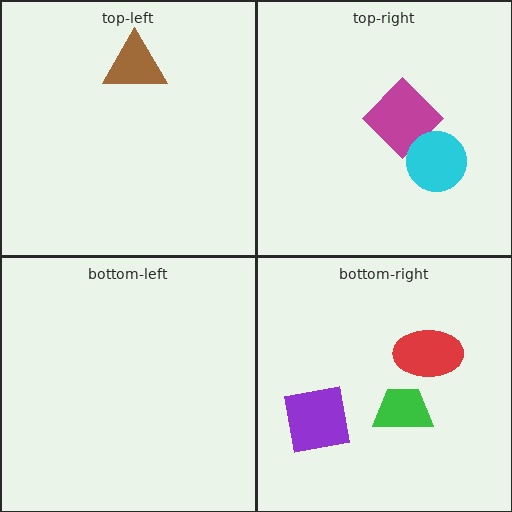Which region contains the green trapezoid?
The bottom-right region.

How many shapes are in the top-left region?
1.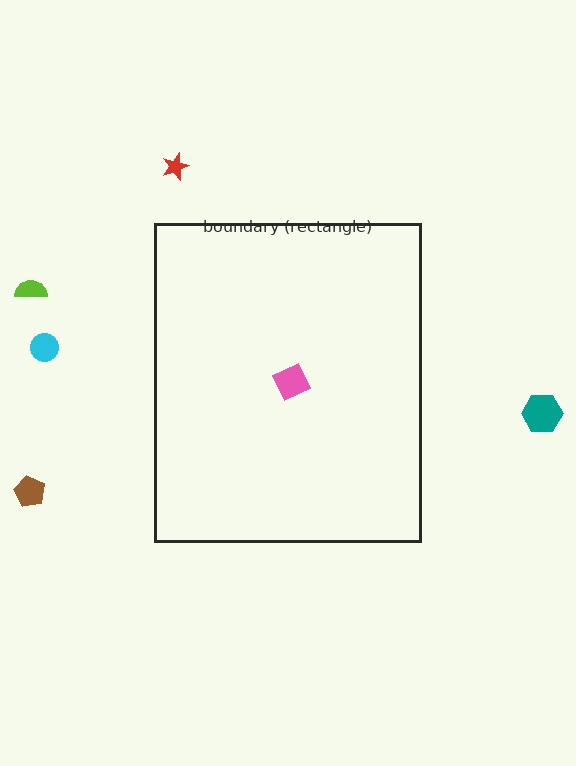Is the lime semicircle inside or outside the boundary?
Outside.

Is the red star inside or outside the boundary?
Outside.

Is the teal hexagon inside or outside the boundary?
Outside.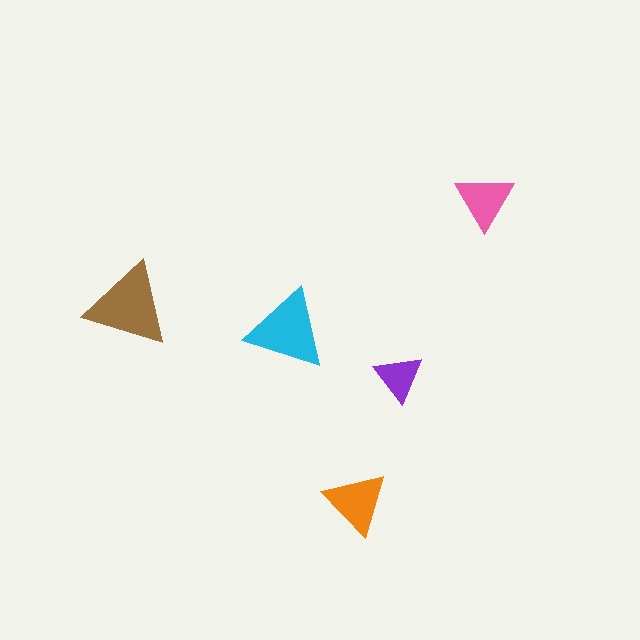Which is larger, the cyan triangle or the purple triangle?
The cyan one.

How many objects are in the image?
There are 5 objects in the image.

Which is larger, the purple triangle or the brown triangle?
The brown one.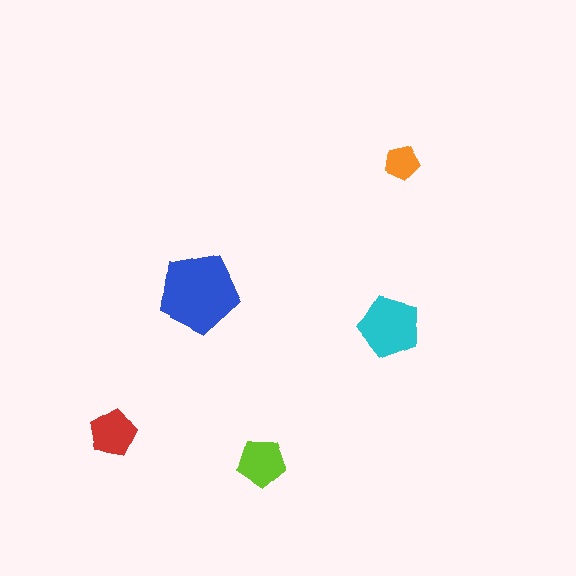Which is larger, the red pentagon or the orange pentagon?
The red one.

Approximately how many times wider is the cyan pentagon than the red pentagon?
About 1.5 times wider.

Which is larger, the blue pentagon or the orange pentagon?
The blue one.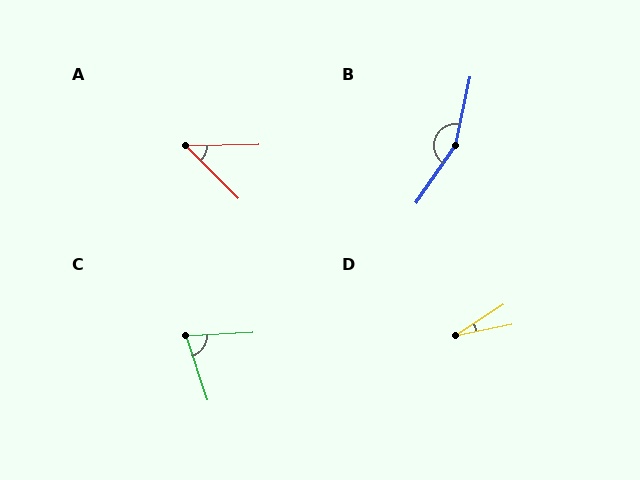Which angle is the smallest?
D, at approximately 22 degrees.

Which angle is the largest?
B, at approximately 157 degrees.